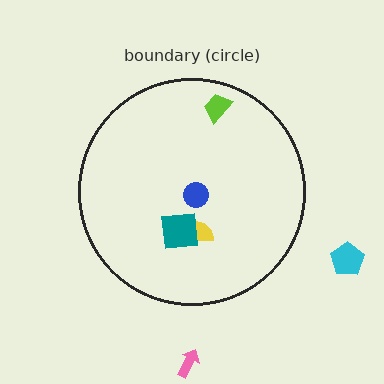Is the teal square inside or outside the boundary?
Inside.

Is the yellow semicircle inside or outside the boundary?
Inside.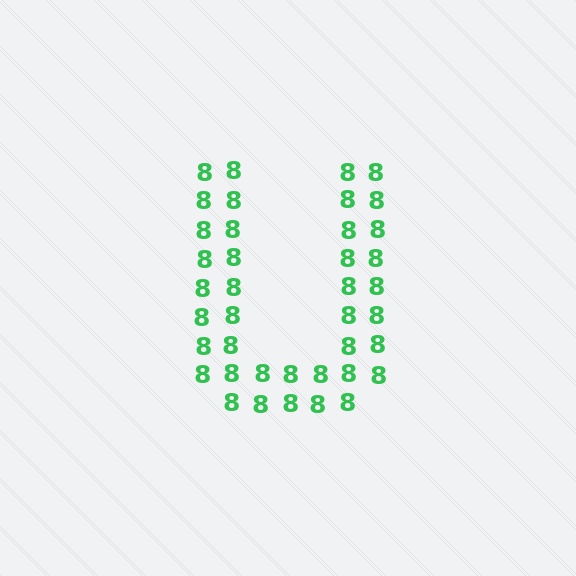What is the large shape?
The large shape is the letter U.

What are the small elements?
The small elements are digit 8's.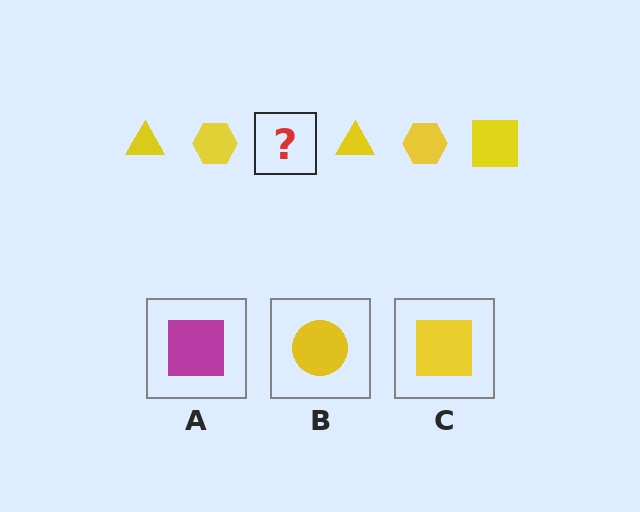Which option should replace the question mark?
Option C.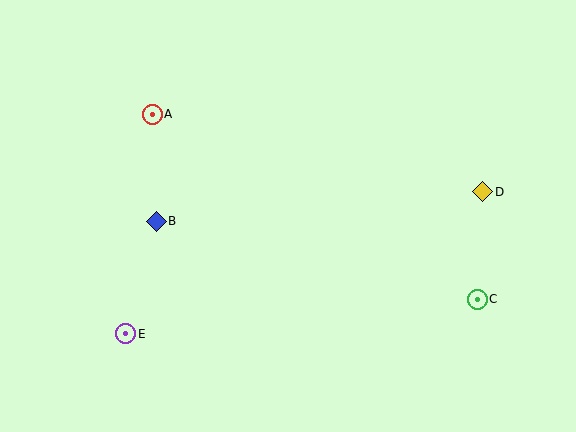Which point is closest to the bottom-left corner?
Point E is closest to the bottom-left corner.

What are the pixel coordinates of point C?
Point C is at (477, 299).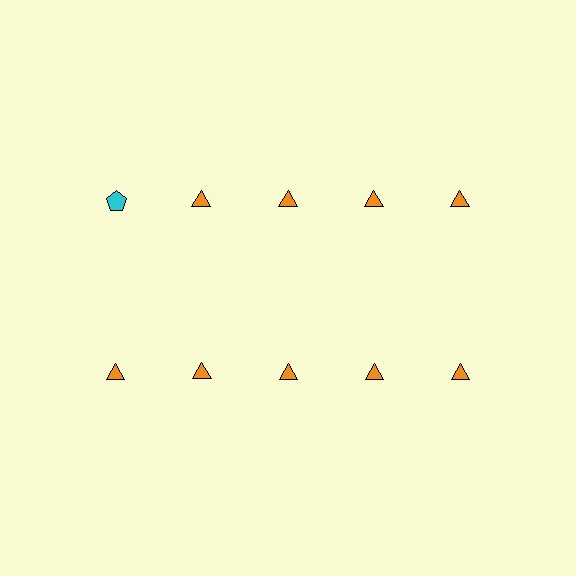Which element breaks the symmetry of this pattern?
The cyan pentagon in the top row, leftmost column breaks the symmetry. All other shapes are orange triangles.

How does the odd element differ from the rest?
It differs in both color (cyan instead of orange) and shape (pentagon instead of triangle).